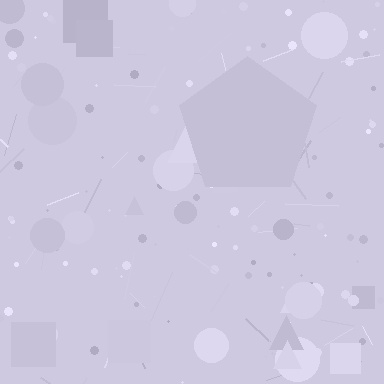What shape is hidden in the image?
A pentagon is hidden in the image.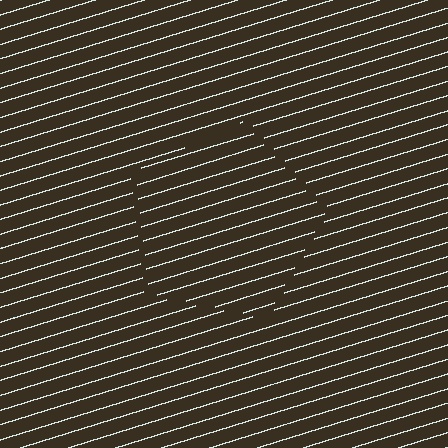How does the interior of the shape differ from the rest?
The interior of the shape contains the same grating, shifted by half a period — the contour is defined by the phase discontinuity where line-ends from the inner and outer gratings abut.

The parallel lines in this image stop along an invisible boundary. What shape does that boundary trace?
An illusory pentagon. The interior of the shape contains the same grating, shifted by half a period — the contour is defined by the phase discontinuity where line-ends from the inner and outer gratings abut.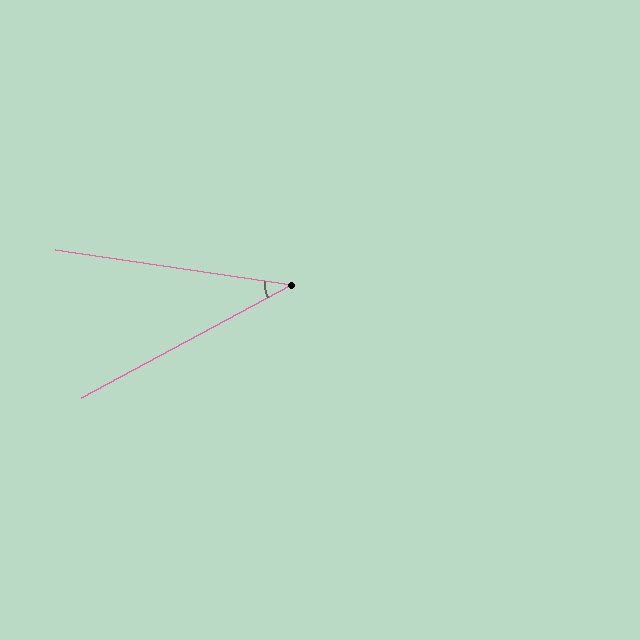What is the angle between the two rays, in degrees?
Approximately 37 degrees.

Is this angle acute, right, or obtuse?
It is acute.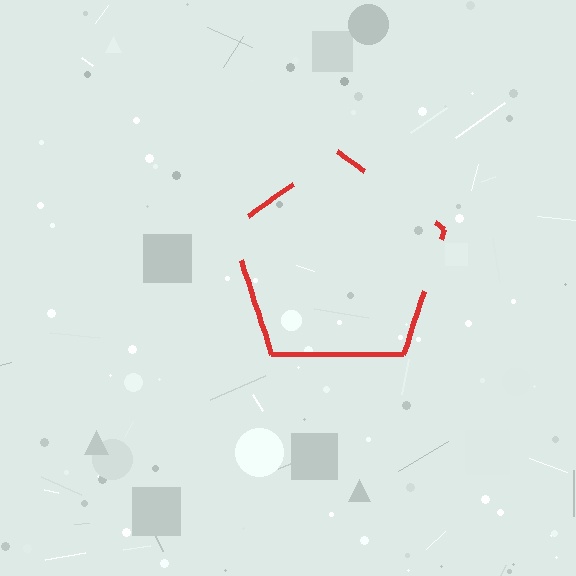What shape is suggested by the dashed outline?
The dashed outline suggests a pentagon.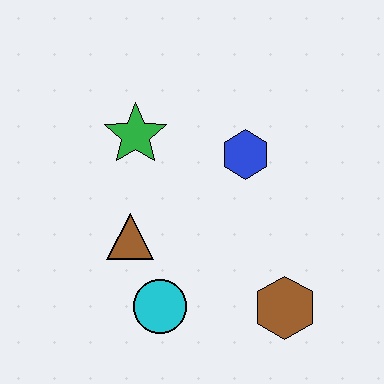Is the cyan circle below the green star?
Yes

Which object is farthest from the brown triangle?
The brown hexagon is farthest from the brown triangle.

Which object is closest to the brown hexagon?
The cyan circle is closest to the brown hexagon.